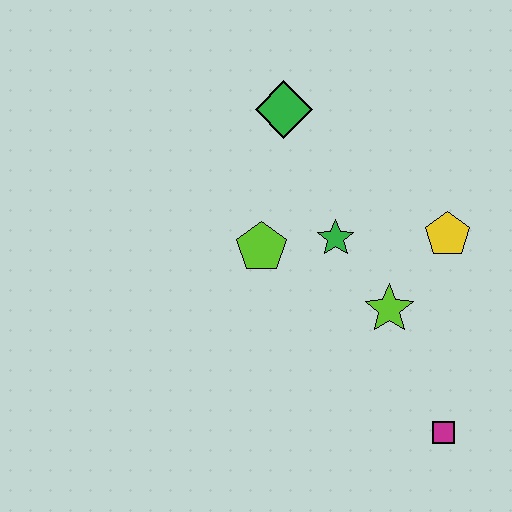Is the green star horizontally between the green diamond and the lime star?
Yes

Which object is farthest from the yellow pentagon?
The green diamond is farthest from the yellow pentagon.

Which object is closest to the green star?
The lime pentagon is closest to the green star.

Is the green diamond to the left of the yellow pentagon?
Yes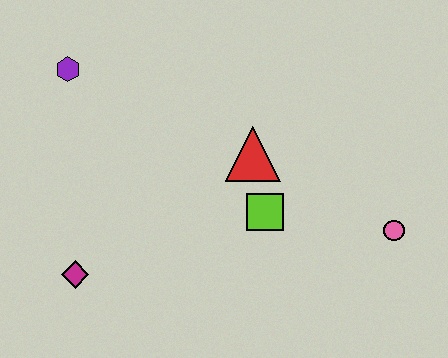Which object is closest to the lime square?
The red triangle is closest to the lime square.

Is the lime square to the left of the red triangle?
No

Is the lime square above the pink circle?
Yes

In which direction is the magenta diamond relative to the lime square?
The magenta diamond is to the left of the lime square.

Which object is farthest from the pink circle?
The purple hexagon is farthest from the pink circle.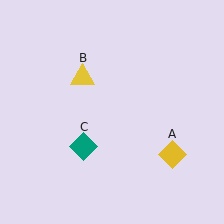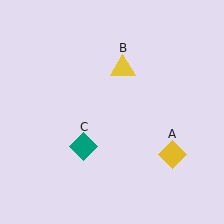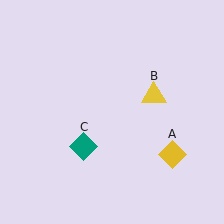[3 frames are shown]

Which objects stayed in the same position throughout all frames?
Yellow diamond (object A) and teal diamond (object C) remained stationary.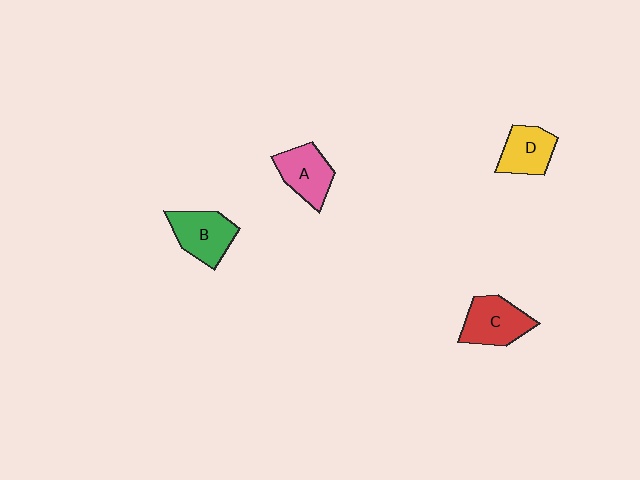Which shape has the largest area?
Shape C (red).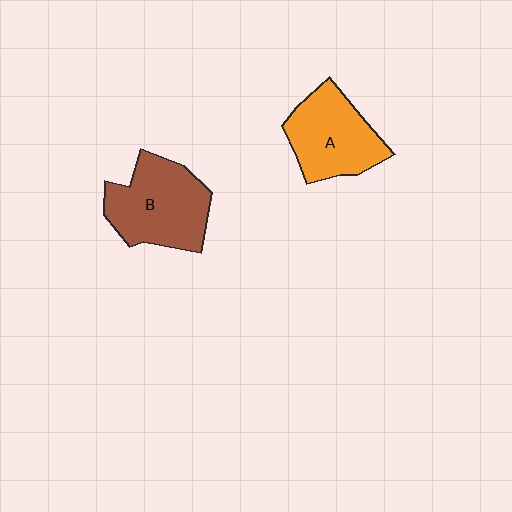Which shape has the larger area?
Shape B (brown).